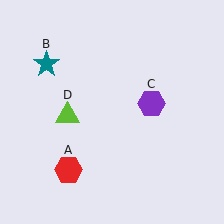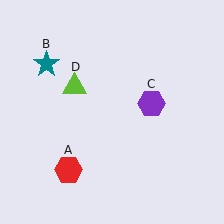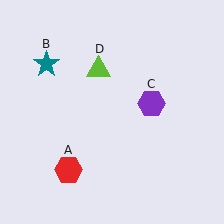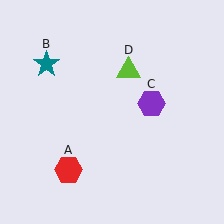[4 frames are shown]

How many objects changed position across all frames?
1 object changed position: lime triangle (object D).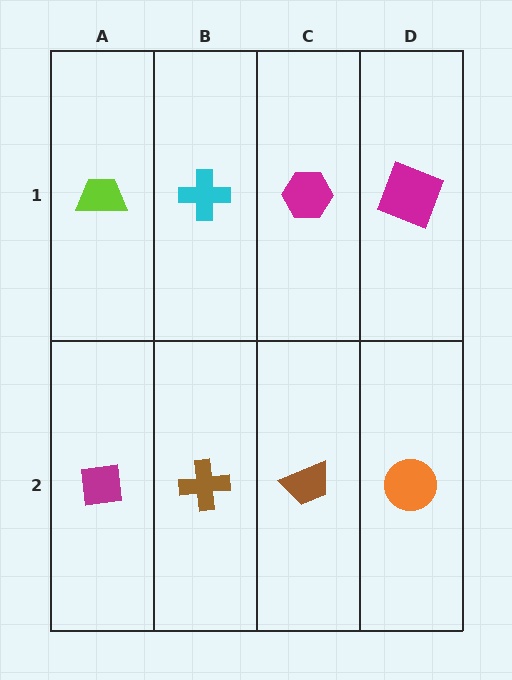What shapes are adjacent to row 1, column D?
An orange circle (row 2, column D), a magenta hexagon (row 1, column C).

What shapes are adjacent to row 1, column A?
A magenta square (row 2, column A), a cyan cross (row 1, column B).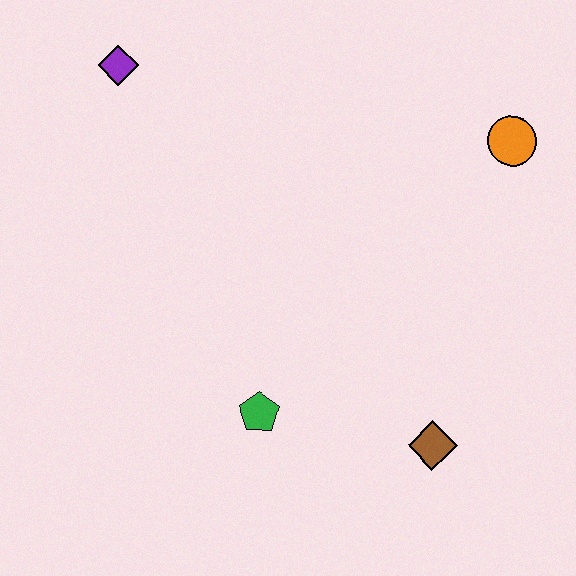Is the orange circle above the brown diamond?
Yes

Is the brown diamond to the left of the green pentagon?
No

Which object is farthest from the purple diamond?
The brown diamond is farthest from the purple diamond.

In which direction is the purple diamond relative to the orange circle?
The purple diamond is to the left of the orange circle.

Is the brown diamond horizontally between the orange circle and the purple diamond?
Yes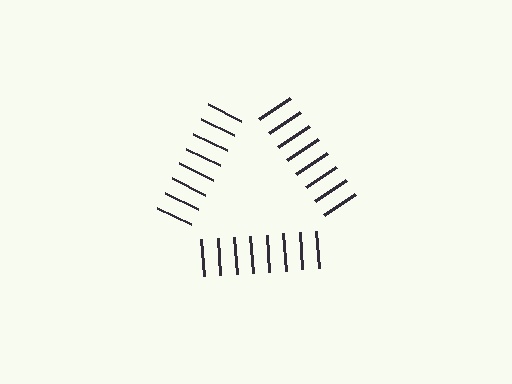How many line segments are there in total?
24 — 8 along each of the 3 edges.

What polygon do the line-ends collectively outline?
An illusory triangle — the line segments terminate on its edges but no continuous stroke is drawn.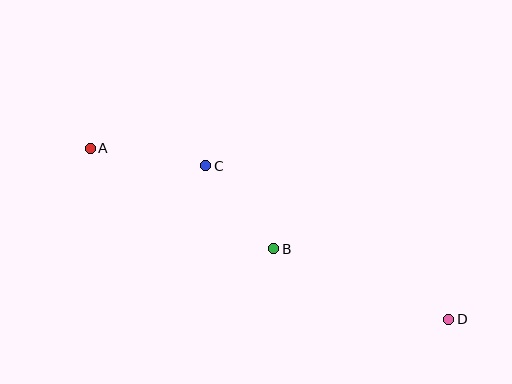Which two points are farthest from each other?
Points A and D are farthest from each other.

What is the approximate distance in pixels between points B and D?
The distance between B and D is approximately 188 pixels.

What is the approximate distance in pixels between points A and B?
The distance between A and B is approximately 210 pixels.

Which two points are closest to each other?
Points B and C are closest to each other.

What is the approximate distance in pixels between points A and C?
The distance between A and C is approximately 117 pixels.